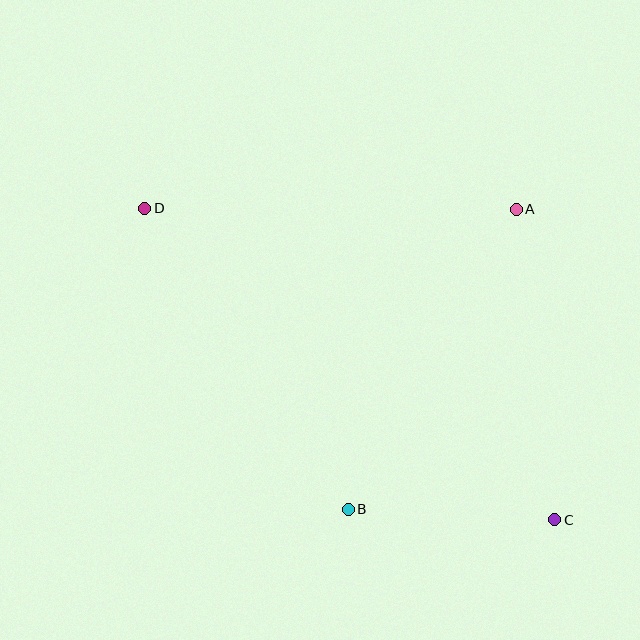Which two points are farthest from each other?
Points C and D are farthest from each other.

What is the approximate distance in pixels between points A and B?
The distance between A and B is approximately 344 pixels.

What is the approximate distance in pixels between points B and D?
The distance between B and D is approximately 363 pixels.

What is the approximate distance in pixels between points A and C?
The distance between A and C is approximately 313 pixels.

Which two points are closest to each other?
Points B and C are closest to each other.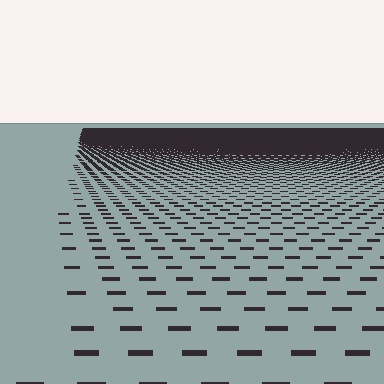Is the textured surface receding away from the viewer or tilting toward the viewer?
The surface is receding away from the viewer. Texture elements get smaller and denser toward the top.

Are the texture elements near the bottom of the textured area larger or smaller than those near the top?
Larger. Near the bottom, elements are closer to the viewer and appear at a bigger on-screen size.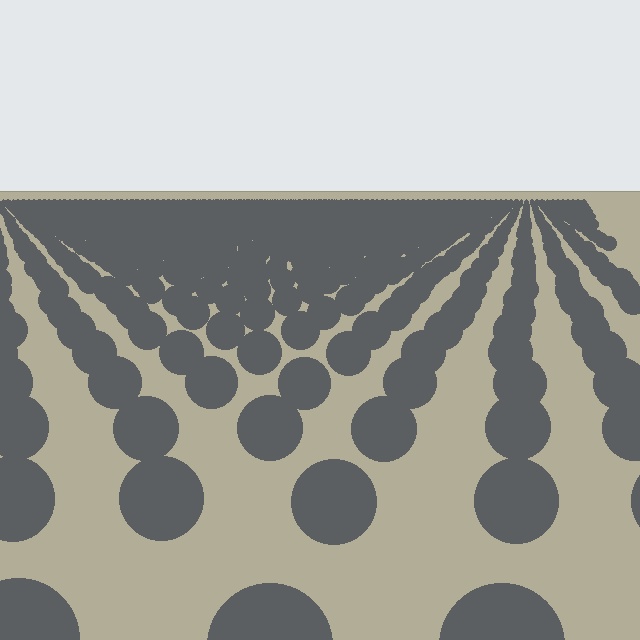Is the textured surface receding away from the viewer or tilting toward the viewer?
The surface is receding away from the viewer. Texture elements get smaller and denser toward the top.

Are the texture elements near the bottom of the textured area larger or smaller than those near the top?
Larger. Near the bottom, elements are closer to the viewer and appear at a bigger on-screen size.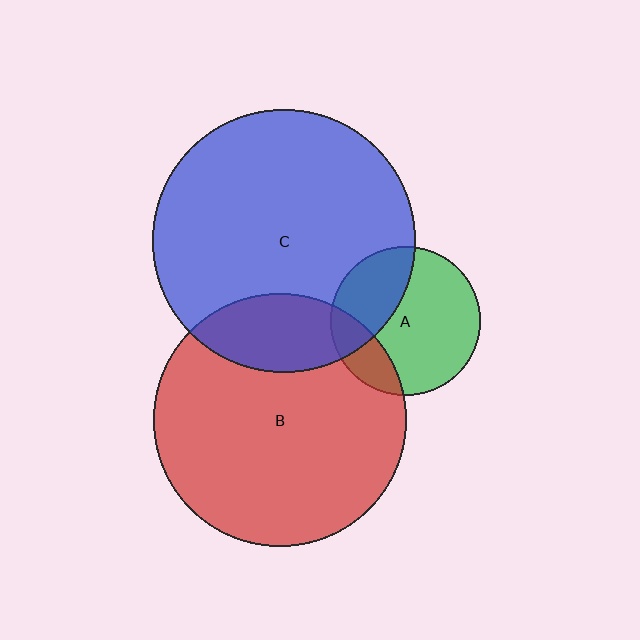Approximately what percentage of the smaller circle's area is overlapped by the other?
Approximately 30%.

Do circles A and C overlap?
Yes.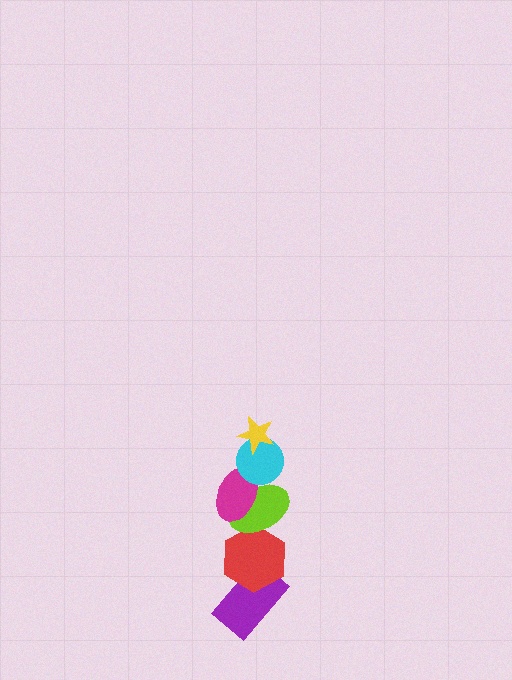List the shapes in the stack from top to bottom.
From top to bottom: the yellow star, the cyan circle, the magenta ellipse, the lime ellipse, the red hexagon, the purple rectangle.